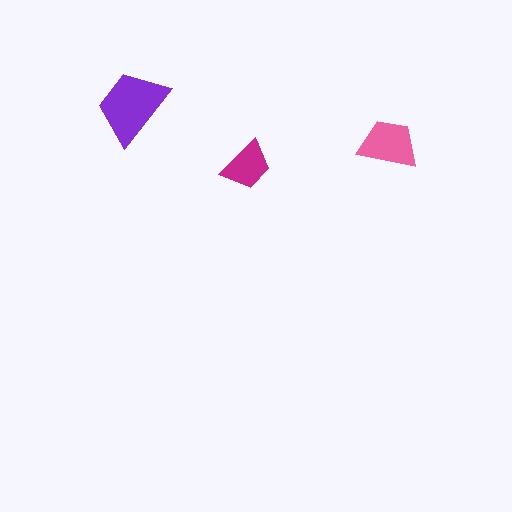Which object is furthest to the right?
The pink trapezoid is rightmost.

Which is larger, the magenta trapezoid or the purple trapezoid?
The purple one.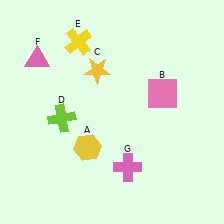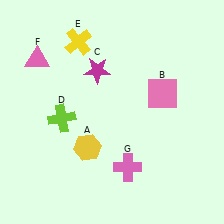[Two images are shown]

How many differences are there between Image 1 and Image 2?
There is 1 difference between the two images.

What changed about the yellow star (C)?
In Image 1, C is yellow. In Image 2, it changed to magenta.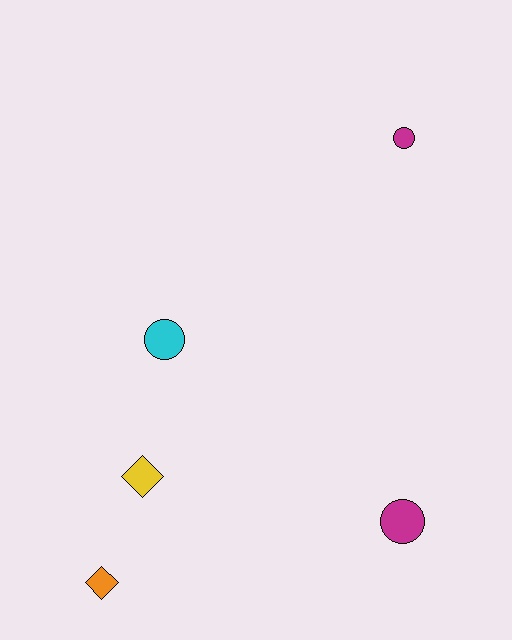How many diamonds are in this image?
There are 2 diamonds.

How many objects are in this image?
There are 5 objects.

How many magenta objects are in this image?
There are 2 magenta objects.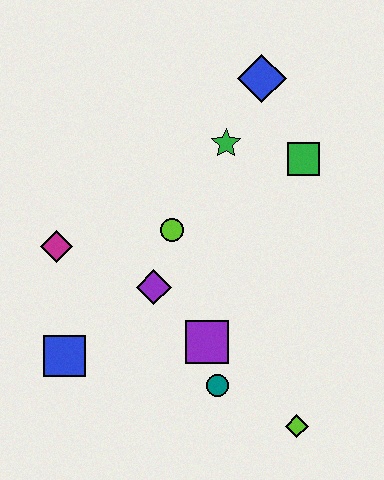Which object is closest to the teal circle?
The purple square is closest to the teal circle.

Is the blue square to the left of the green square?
Yes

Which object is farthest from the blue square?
The blue diamond is farthest from the blue square.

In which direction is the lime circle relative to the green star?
The lime circle is below the green star.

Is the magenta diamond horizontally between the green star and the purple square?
No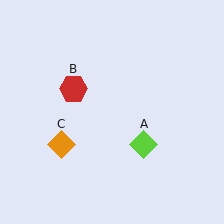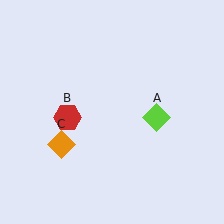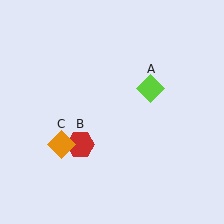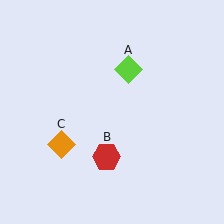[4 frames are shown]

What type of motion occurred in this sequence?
The lime diamond (object A), red hexagon (object B) rotated counterclockwise around the center of the scene.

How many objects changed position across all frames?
2 objects changed position: lime diamond (object A), red hexagon (object B).